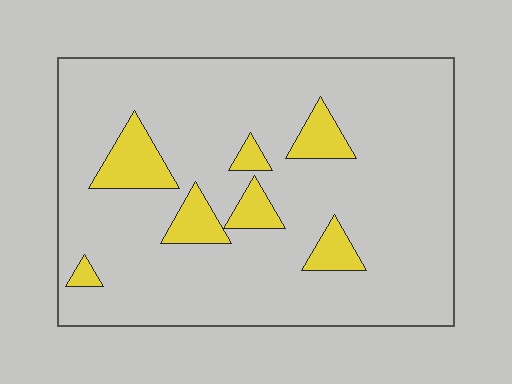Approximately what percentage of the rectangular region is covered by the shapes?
Approximately 15%.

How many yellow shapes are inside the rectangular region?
7.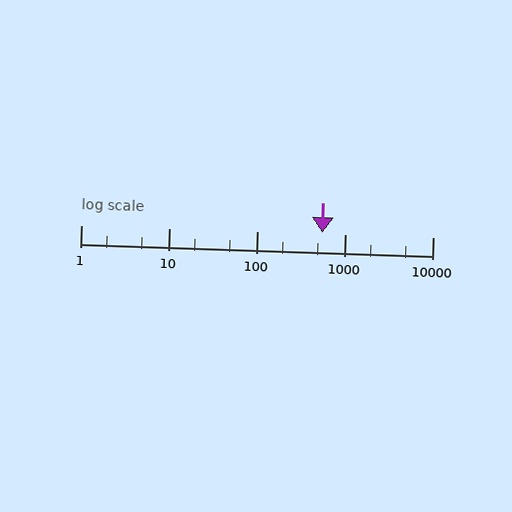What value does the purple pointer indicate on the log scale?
The pointer indicates approximately 550.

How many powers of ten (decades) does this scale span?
The scale spans 4 decades, from 1 to 10000.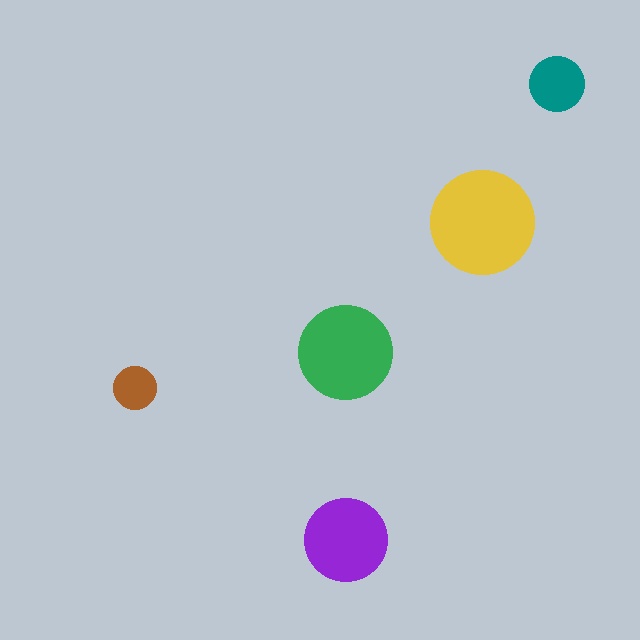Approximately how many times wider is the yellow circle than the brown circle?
About 2.5 times wider.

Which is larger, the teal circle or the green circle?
The green one.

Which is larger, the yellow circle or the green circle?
The yellow one.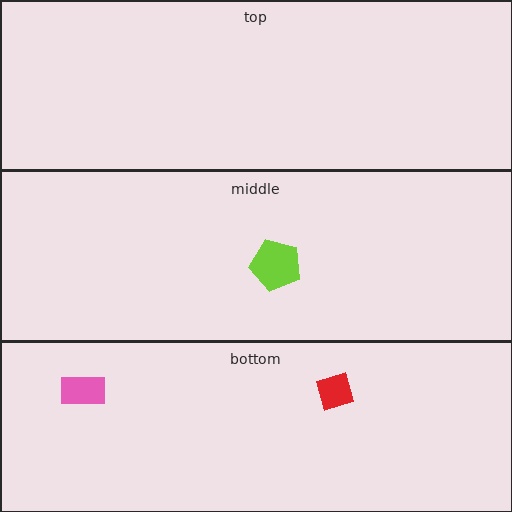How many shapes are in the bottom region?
2.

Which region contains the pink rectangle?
The bottom region.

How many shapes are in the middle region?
1.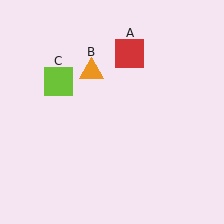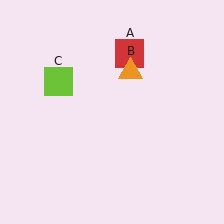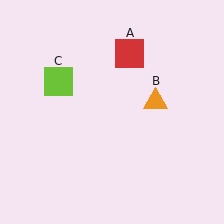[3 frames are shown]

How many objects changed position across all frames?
1 object changed position: orange triangle (object B).